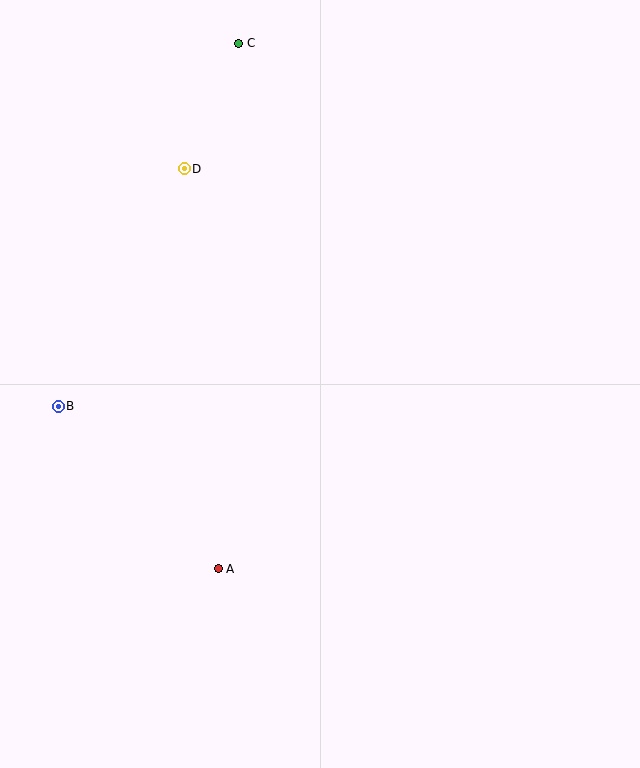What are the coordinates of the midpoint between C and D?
The midpoint between C and D is at (212, 106).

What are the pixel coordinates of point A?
Point A is at (218, 569).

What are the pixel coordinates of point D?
Point D is at (184, 169).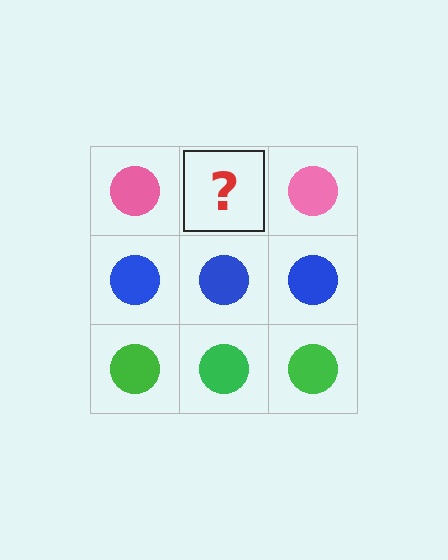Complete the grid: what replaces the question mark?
The question mark should be replaced with a pink circle.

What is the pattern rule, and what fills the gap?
The rule is that each row has a consistent color. The gap should be filled with a pink circle.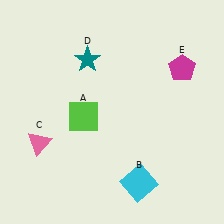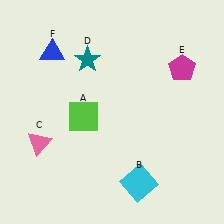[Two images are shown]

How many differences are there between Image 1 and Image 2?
There is 1 difference between the two images.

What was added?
A blue triangle (F) was added in Image 2.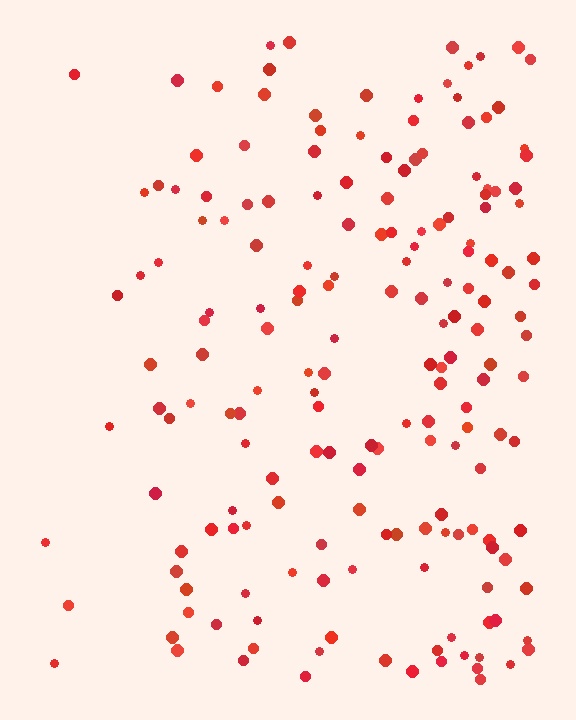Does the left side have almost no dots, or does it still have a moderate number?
Still a moderate number, just noticeably fewer than the right.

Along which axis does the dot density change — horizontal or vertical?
Horizontal.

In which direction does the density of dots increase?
From left to right, with the right side densest.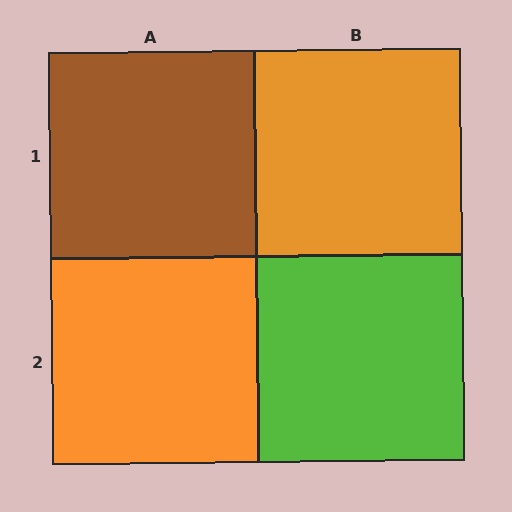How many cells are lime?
1 cell is lime.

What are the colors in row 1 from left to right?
Brown, orange.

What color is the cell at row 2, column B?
Lime.